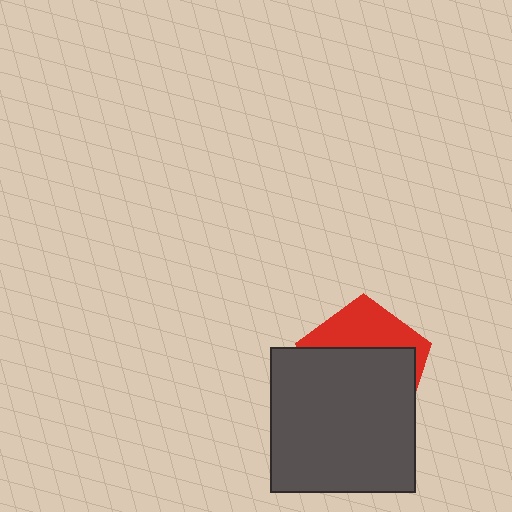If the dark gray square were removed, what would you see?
You would see the complete red pentagon.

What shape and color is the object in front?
The object in front is a dark gray square.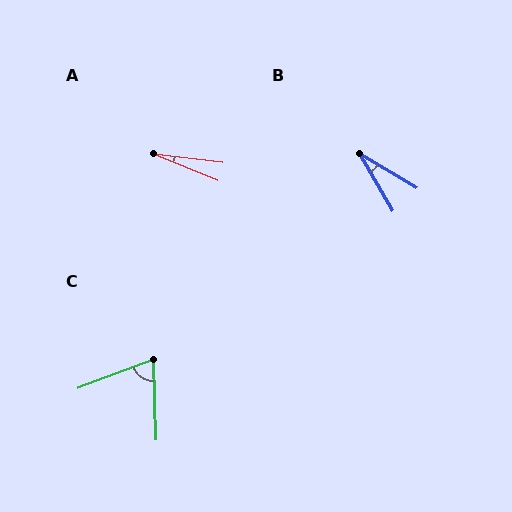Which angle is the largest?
C, at approximately 71 degrees.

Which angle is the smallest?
A, at approximately 16 degrees.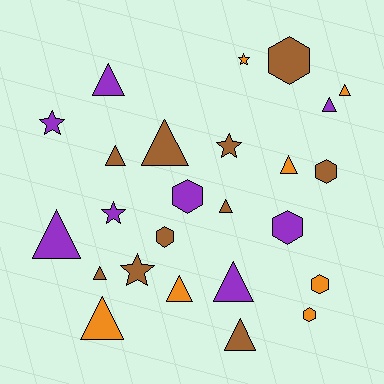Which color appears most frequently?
Brown, with 10 objects.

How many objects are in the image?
There are 25 objects.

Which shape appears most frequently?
Triangle, with 13 objects.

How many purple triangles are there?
There are 4 purple triangles.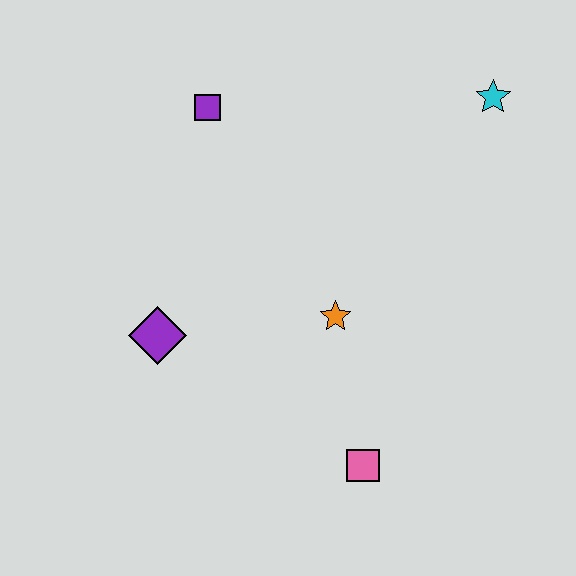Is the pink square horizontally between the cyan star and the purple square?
Yes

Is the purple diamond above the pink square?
Yes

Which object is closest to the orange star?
The pink square is closest to the orange star.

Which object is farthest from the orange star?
The cyan star is farthest from the orange star.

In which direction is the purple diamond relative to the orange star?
The purple diamond is to the left of the orange star.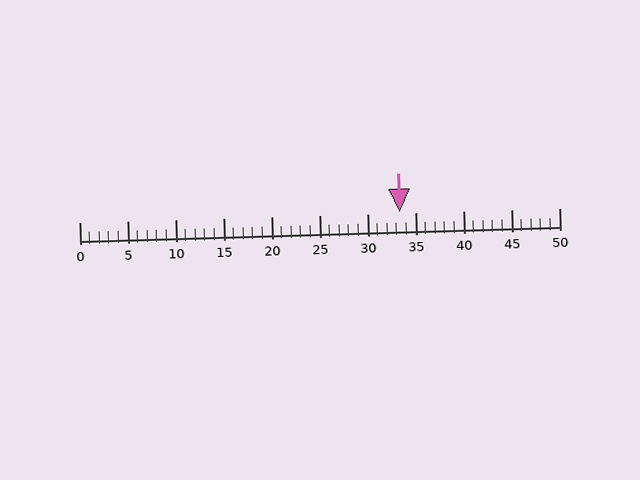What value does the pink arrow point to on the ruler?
The pink arrow points to approximately 33.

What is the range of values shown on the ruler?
The ruler shows values from 0 to 50.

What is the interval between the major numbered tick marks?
The major tick marks are spaced 5 units apart.